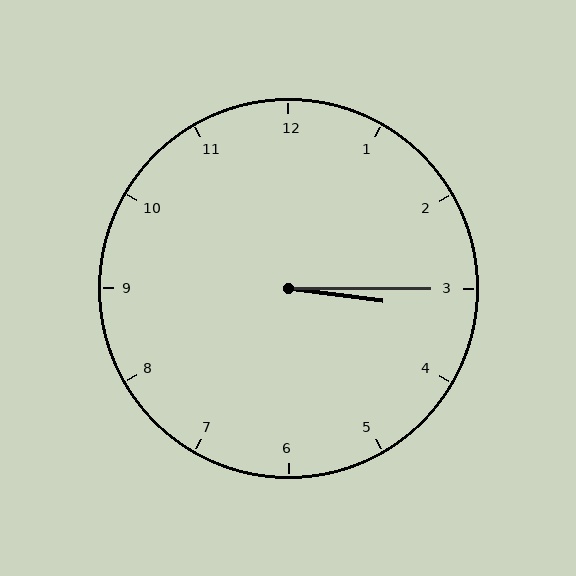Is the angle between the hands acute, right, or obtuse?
It is acute.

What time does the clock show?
3:15.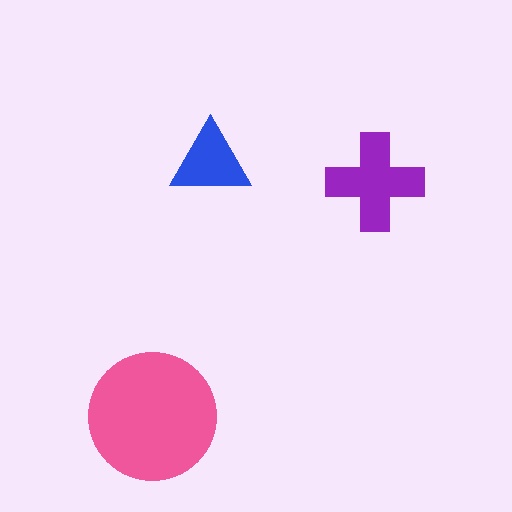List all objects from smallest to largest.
The blue triangle, the purple cross, the pink circle.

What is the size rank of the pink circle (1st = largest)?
1st.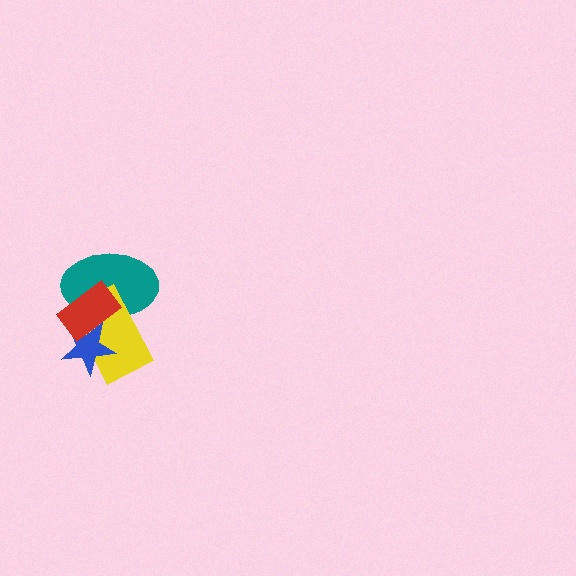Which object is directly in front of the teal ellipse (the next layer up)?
The yellow rectangle is directly in front of the teal ellipse.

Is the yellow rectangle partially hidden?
Yes, it is partially covered by another shape.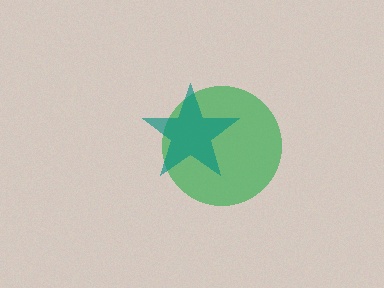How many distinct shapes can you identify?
There are 2 distinct shapes: a green circle, a teal star.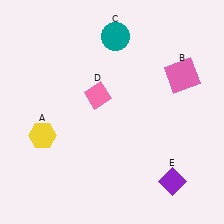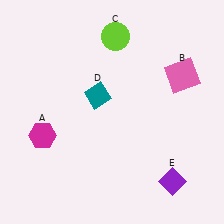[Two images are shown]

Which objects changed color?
A changed from yellow to magenta. C changed from teal to lime. D changed from pink to teal.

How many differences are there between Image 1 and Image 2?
There are 3 differences between the two images.